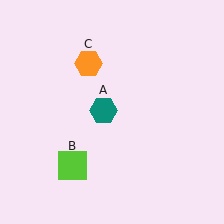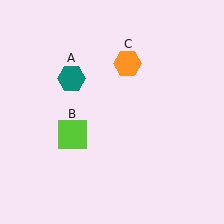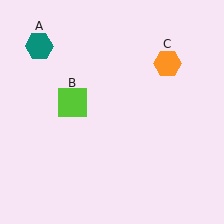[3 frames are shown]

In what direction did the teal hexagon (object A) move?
The teal hexagon (object A) moved up and to the left.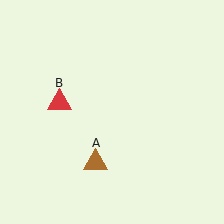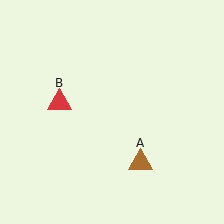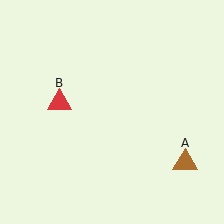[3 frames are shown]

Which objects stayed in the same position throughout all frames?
Red triangle (object B) remained stationary.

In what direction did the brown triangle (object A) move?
The brown triangle (object A) moved right.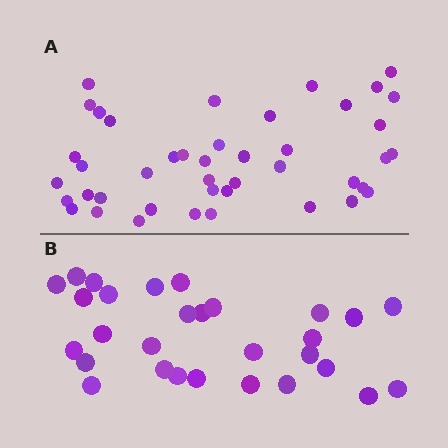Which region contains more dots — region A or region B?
Region A (the top region) has more dots.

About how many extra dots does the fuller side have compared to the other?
Region A has approximately 15 more dots than region B.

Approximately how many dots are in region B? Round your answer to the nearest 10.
About 30 dots. (The exact count is 29, which rounds to 30.)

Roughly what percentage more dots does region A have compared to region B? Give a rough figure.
About 50% more.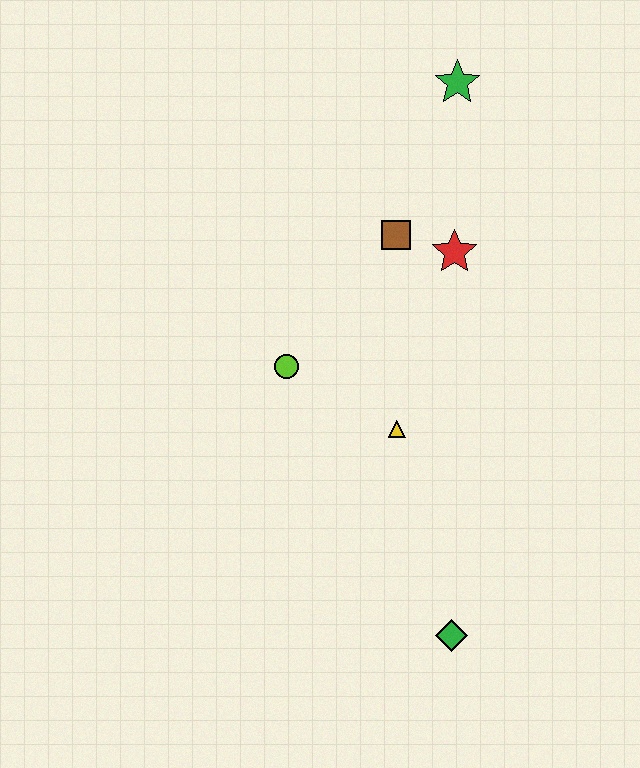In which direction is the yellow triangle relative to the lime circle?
The yellow triangle is to the right of the lime circle.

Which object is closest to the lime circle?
The yellow triangle is closest to the lime circle.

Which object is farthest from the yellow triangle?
The green star is farthest from the yellow triangle.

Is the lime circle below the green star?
Yes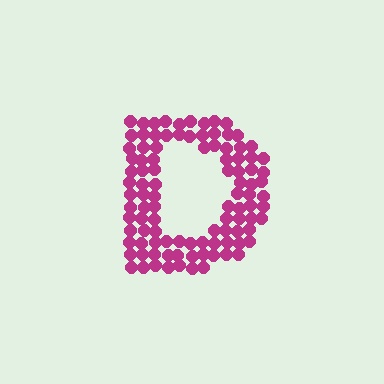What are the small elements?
The small elements are circles.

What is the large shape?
The large shape is the letter D.